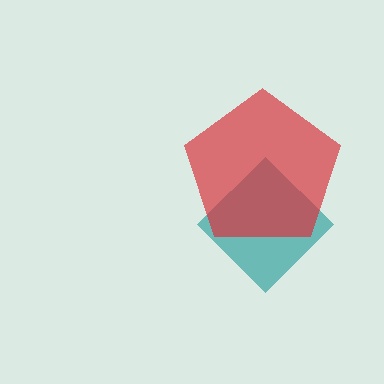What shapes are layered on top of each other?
The layered shapes are: a teal diamond, a red pentagon.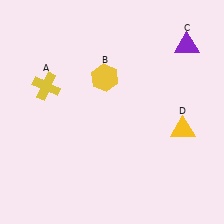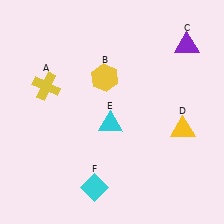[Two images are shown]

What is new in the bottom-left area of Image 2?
A cyan diamond (F) was added in the bottom-left area of Image 2.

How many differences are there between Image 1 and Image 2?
There are 2 differences between the two images.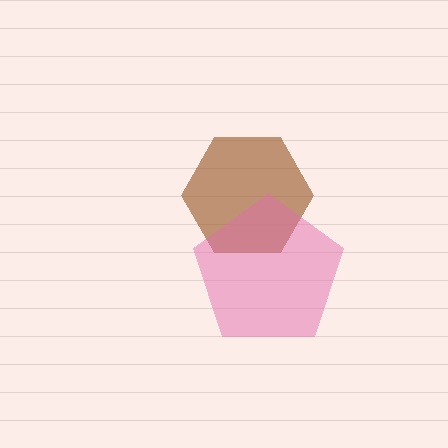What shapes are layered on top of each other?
The layered shapes are: a brown hexagon, a pink pentagon.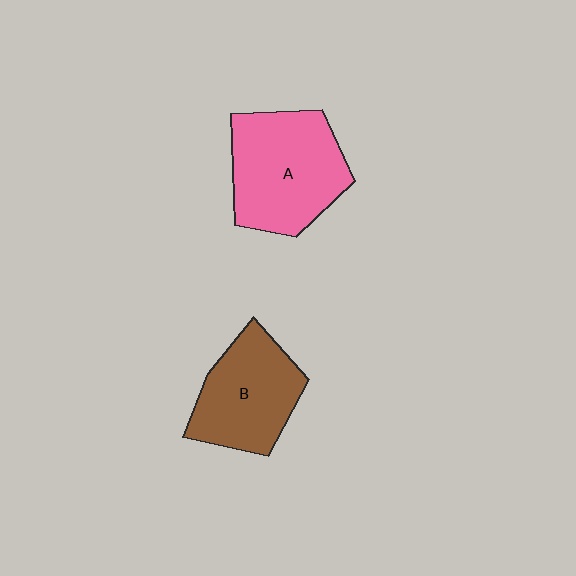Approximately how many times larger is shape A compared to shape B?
Approximately 1.2 times.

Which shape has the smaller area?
Shape B (brown).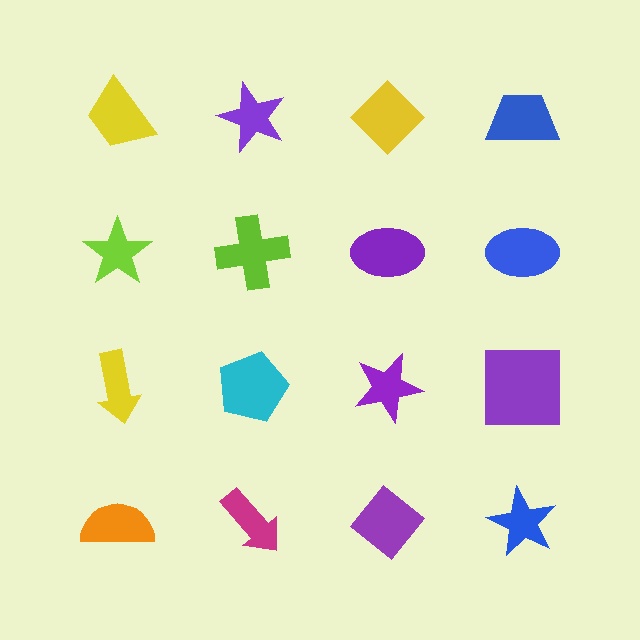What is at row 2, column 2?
A lime cross.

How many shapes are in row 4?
4 shapes.